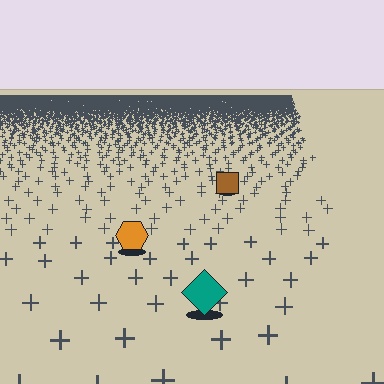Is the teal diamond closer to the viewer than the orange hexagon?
Yes. The teal diamond is closer — you can tell from the texture gradient: the ground texture is coarser near it.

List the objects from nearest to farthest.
From nearest to farthest: the teal diamond, the orange hexagon, the brown square.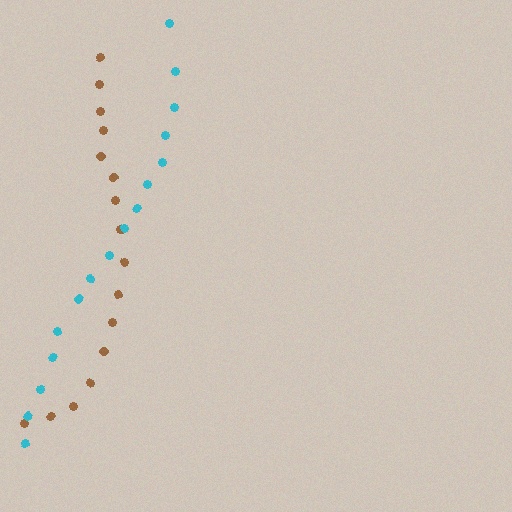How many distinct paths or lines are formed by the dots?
There are 2 distinct paths.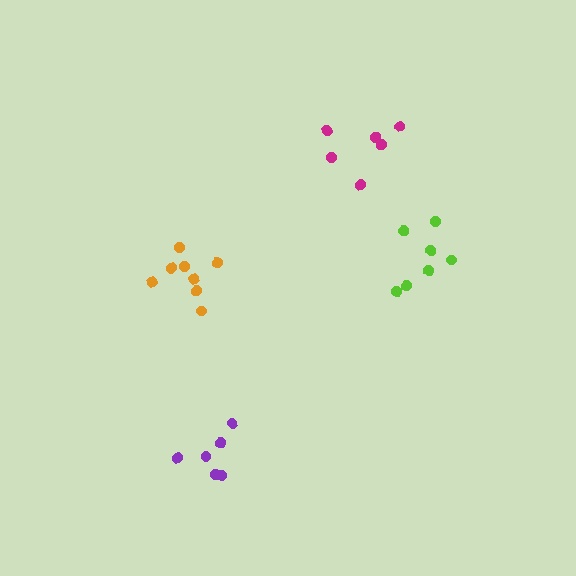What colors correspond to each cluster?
The clusters are colored: lime, magenta, orange, purple.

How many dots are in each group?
Group 1: 7 dots, Group 2: 6 dots, Group 3: 8 dots, Group 4: 6 dots (27 total).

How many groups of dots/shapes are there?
There are 4 groups.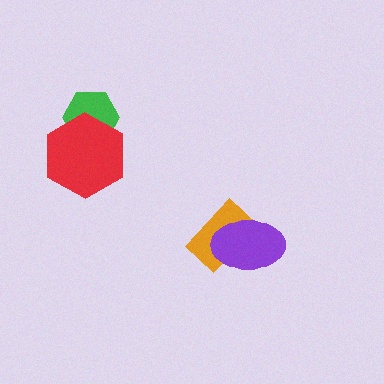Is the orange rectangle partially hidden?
Yes, it is partially covered by another shape.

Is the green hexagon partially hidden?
Yes, it is partially covered by another shape.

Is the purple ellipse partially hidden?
No, no other shape covers it.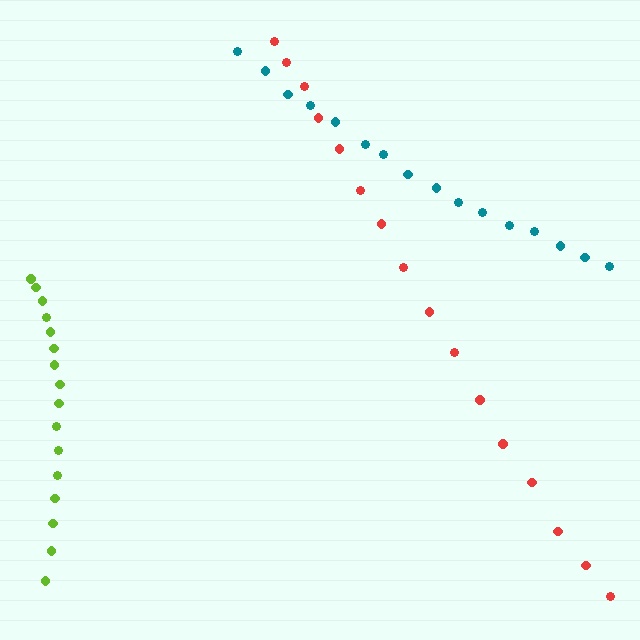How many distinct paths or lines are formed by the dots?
There are 3 distinct paths.